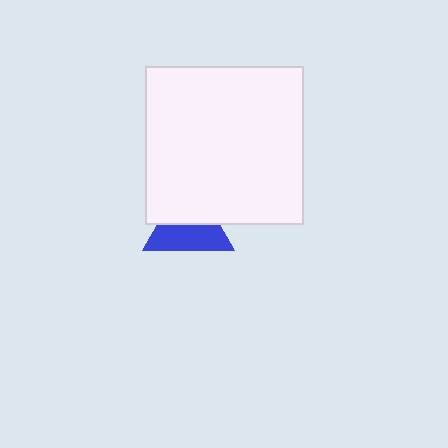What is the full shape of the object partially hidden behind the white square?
The partially hidden object is a blue triangle.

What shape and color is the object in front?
The object in front is a white square.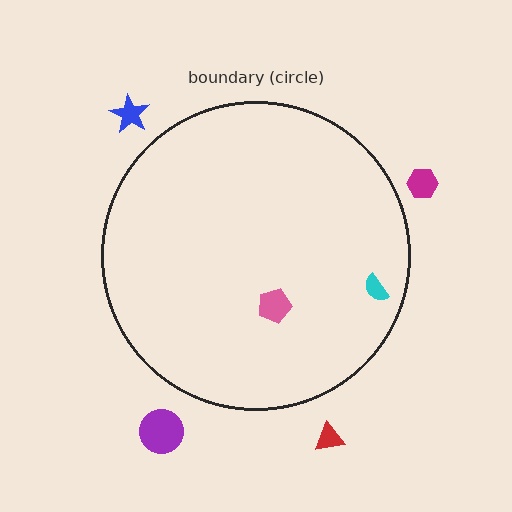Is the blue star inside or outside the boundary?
Outside.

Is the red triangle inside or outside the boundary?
Outside.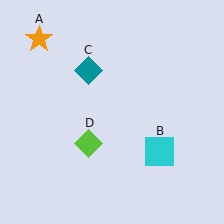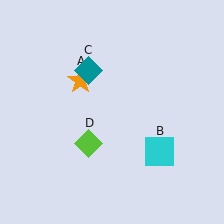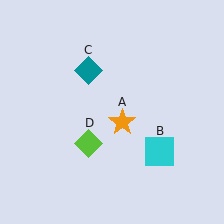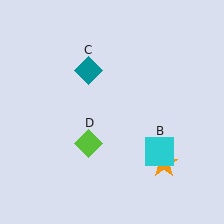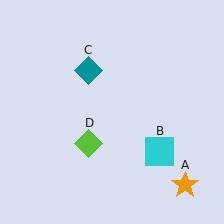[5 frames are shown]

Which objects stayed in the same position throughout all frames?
Cyan square (object B) and teal diamond (object C) and lime diamond (object D) remained stationary.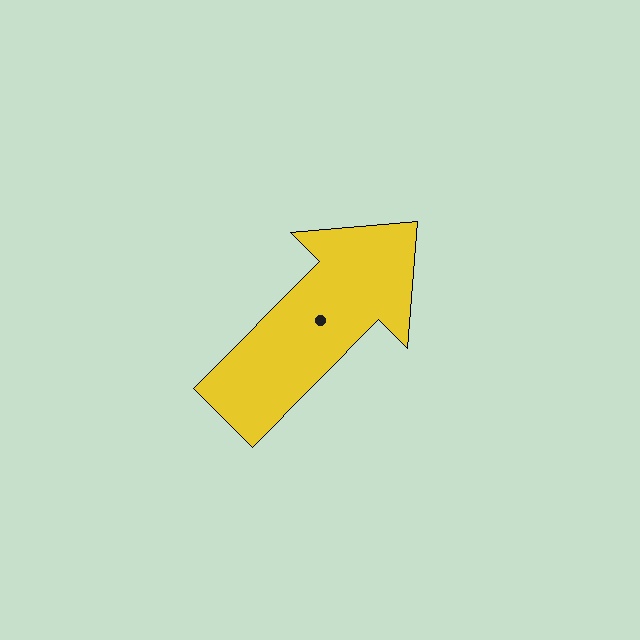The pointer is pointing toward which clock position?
Roughly 1 o'clock.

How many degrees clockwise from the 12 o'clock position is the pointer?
Approximately 45 degrees.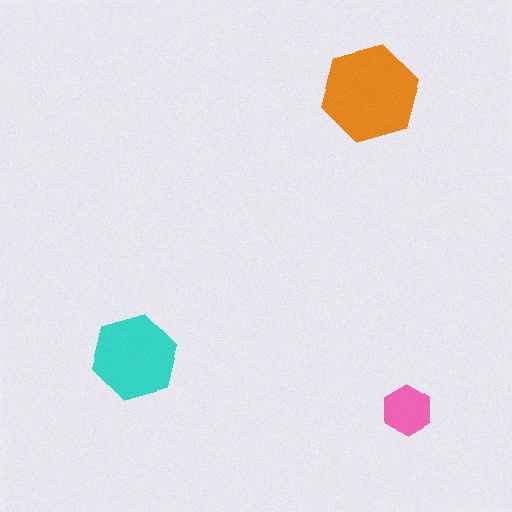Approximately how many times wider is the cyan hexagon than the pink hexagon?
About 1.5 times wider.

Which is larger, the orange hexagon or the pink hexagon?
The orange one.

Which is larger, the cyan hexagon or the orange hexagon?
The orange one.